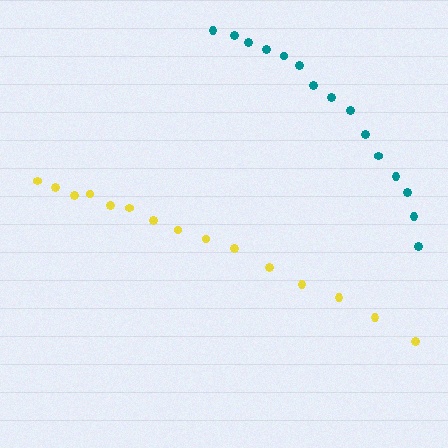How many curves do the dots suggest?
There are 2 distinct paths.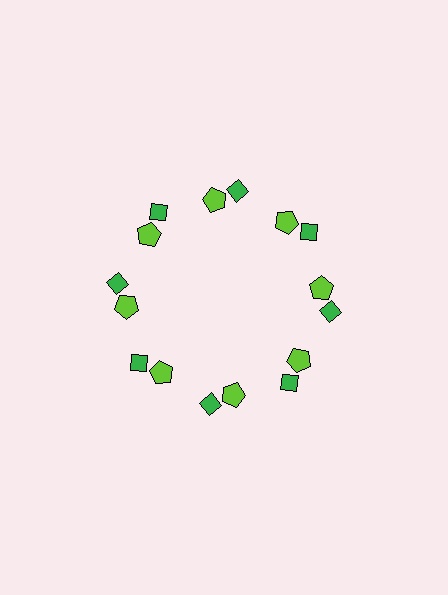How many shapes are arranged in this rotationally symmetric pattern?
There are 16 shapes, arranged in 8 groups of 2.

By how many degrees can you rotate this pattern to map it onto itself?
The pattern maps onto itself every 45 degrees of rotation.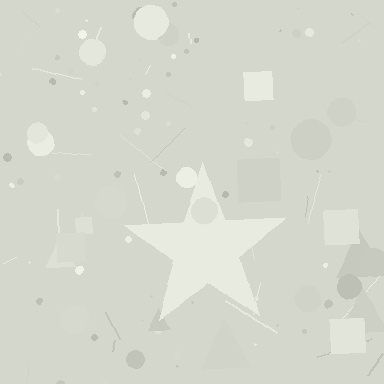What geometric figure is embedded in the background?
A star is embedded in the background.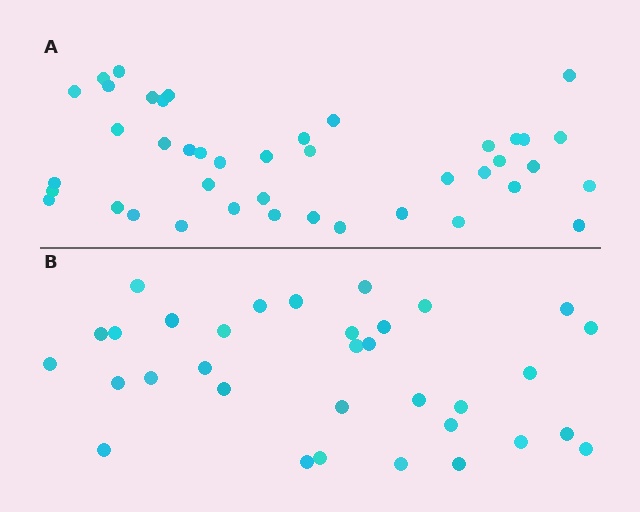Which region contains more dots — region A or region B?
Region A (the top region) has more dots.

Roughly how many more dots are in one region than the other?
Region A has roughly 8 or so more dots than region B.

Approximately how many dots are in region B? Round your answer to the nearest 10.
About 30 dots. (The exact count is 33, which rounds to 30.)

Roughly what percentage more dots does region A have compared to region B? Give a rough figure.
About 25% more.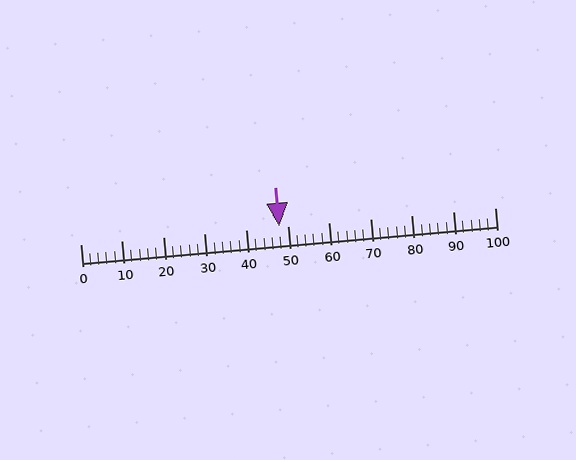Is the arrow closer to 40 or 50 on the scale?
The arrow is closer to 50.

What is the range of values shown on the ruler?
The ruler shows values from 0 to 100.